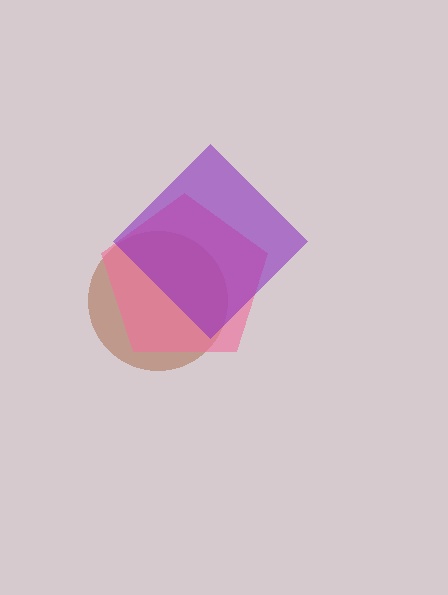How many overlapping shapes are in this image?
There are 3 overlapping shapes in the image.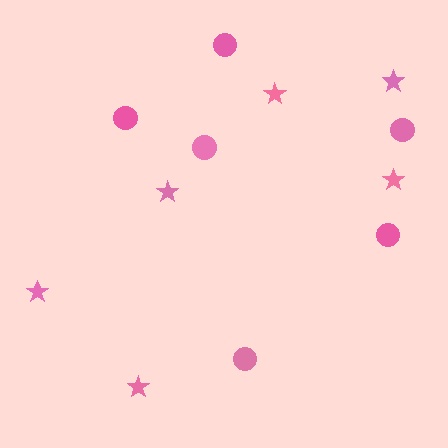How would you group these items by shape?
There are 2 groups: one group of circles (6) and one group of stars (6).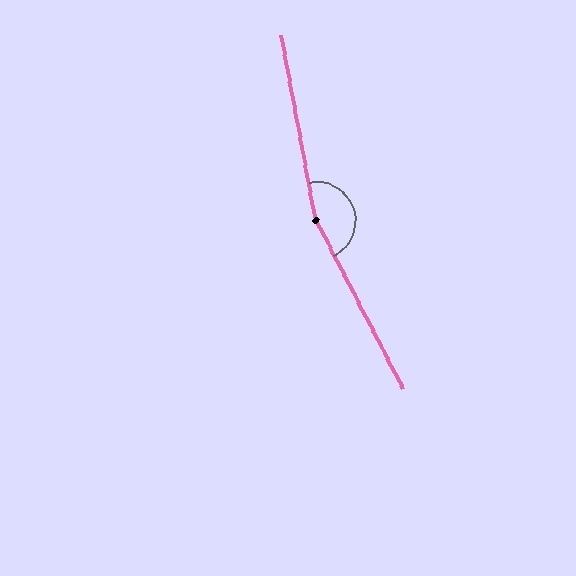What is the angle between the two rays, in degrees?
Approximately 163 degrees.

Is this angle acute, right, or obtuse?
It is obtuse.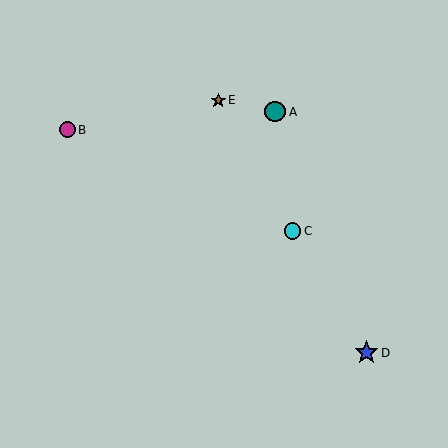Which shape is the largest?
The blue star (labeled D) is the largest.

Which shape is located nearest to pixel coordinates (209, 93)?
The brown star (labeled E) at (218, 101) is nearest to that location.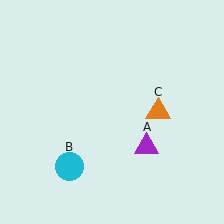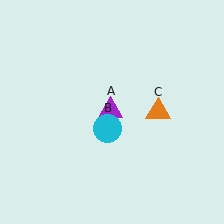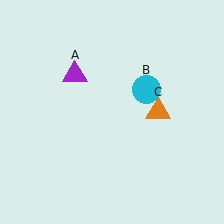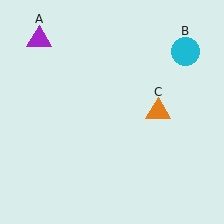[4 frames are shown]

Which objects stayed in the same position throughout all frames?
Orange triangle (object C) remained stationary.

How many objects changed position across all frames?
2 objects changed position: purple triangle (object A), cyan circle (object B).